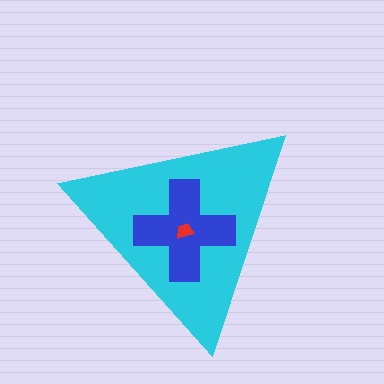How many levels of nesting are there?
3.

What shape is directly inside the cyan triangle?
The blue cross.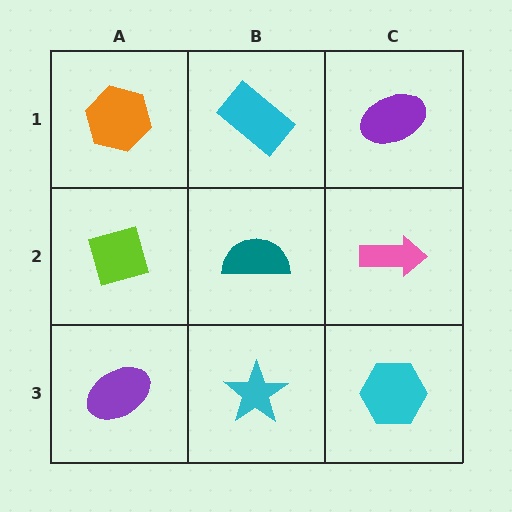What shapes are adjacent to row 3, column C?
A pink arrow (row 2, column C), a cyan star (row 3, column B).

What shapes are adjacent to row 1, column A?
A lime diamond (row 2, column A), a cyan rectangle (row 1, column B).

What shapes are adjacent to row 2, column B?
A cyan rectangle (row 1, column B), a cyan star (row 3, column B), a lime diamond (row 2, column A), a pink arrow (row 2, column C).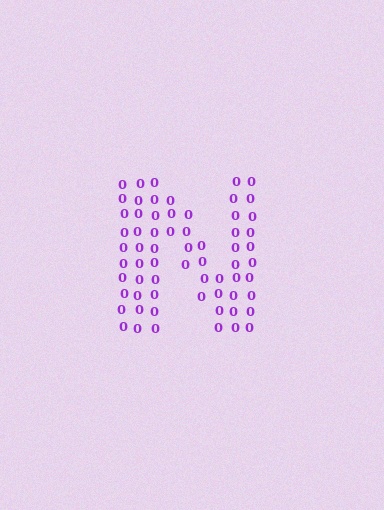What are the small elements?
The small elements are digit 0's.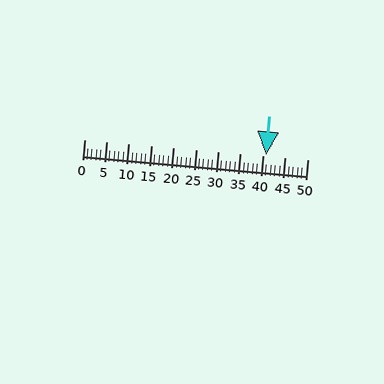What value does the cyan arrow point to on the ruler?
The cyan arrow points to approximately 41.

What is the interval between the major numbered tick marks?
The major tick marks are spaced 5 units apart.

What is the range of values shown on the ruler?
The ruler shows values from 0 to 50.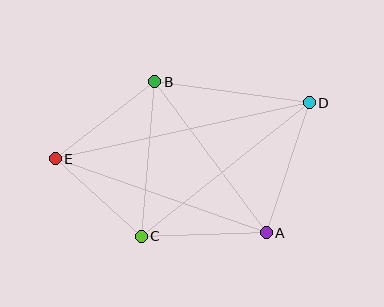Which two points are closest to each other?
Points C and E are closest to each other.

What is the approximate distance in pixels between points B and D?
The distance between B and D is approximately 156 pixels.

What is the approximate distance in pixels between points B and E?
The distance between B and E is approximately 126 pixels.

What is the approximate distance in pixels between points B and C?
The distance between B and C is approximately 155 pixels.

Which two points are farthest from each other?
Points D and E are farthest from each other.